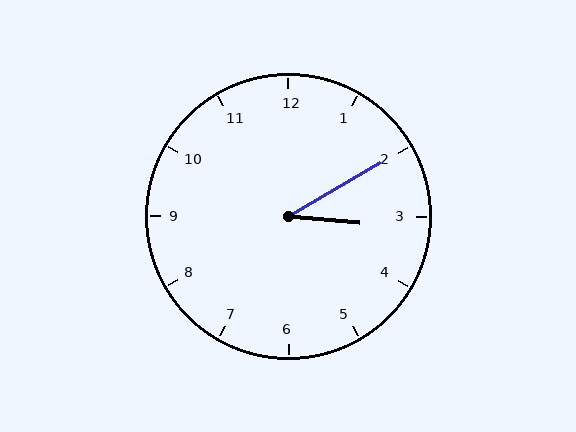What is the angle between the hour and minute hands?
Approximately 35 degrees.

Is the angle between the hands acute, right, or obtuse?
It is acute.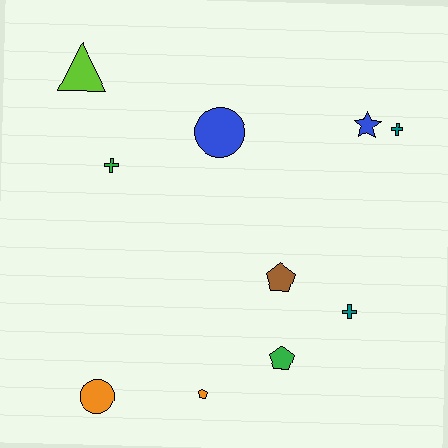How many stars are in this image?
There is 1 star.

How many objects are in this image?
There are 10 objects.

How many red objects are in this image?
There are no red objects.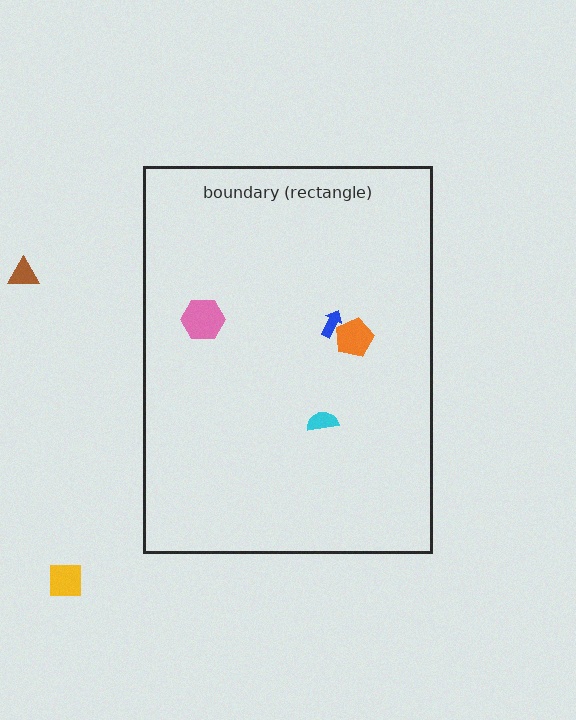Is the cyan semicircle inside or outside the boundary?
Inside.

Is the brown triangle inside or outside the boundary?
Outside.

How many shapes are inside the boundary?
4 inside, 2 outside.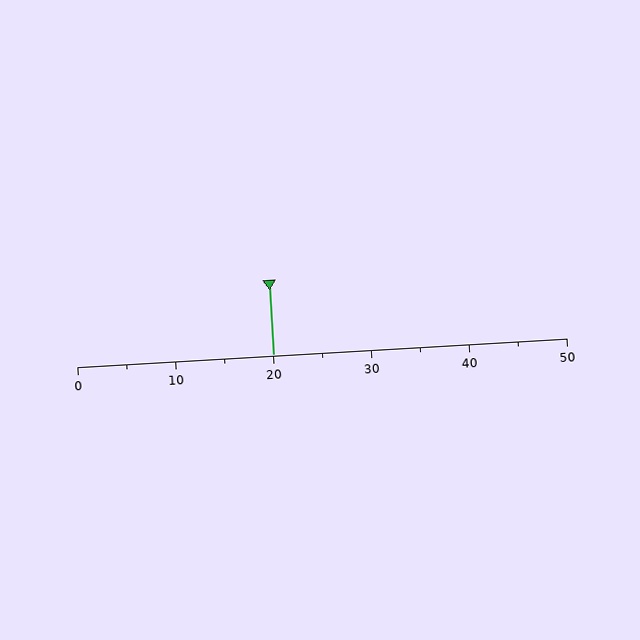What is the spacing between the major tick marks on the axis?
The major ticks are spaced 10 apart.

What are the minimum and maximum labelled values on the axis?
The axis runs from 0 to 50.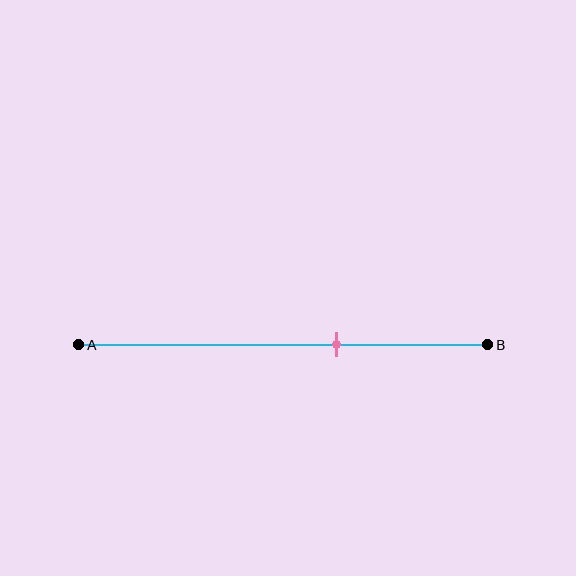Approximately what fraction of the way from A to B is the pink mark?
The pink mark is approximately 65% of the way from A to B.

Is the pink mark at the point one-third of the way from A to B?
No, the mark is at about 65% from A, not at the 33% one-third point.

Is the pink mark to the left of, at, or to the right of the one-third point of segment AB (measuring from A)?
The pink mark is to the right of the one-third point of segment AB.